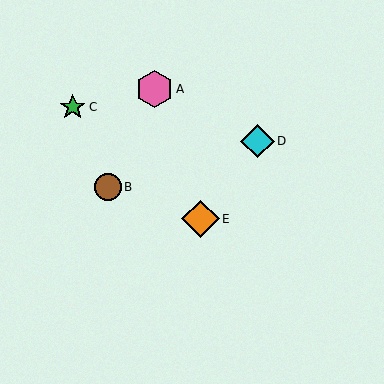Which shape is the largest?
The pink hexagon (labeled A) is the largest.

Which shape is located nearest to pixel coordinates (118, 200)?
The brown circle (labeled B) at (108, 187) is nearest to that location.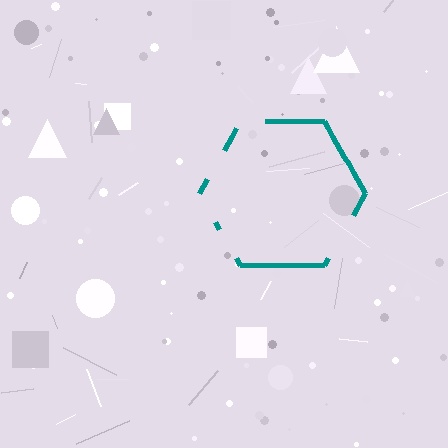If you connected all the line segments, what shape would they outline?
They would outline a hexagon.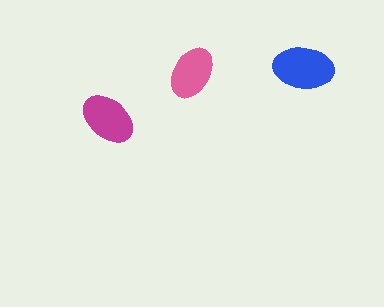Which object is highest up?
The blue ellipse is topmost.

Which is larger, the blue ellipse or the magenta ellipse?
The blue one.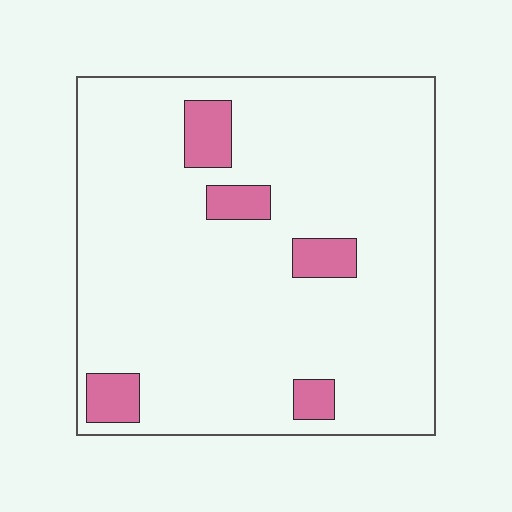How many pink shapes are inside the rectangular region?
5.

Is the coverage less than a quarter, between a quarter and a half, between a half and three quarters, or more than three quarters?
Less than a quarter.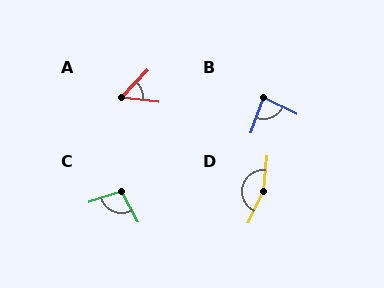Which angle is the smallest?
A, at approximately 53 degrees.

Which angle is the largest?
D, at approximately 160 degrees.